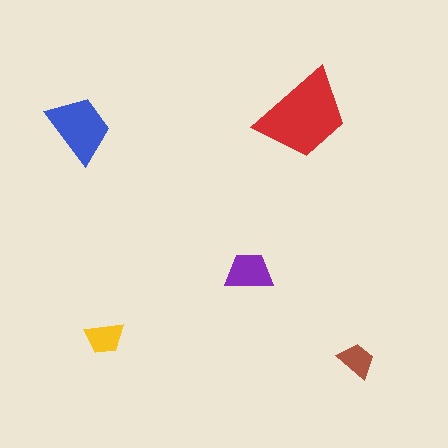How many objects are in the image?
There are 5 objects in the image.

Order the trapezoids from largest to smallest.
the red one, the blue one, the purple one, the yellow one, the brown one.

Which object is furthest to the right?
The brown trapezoid is rightmost.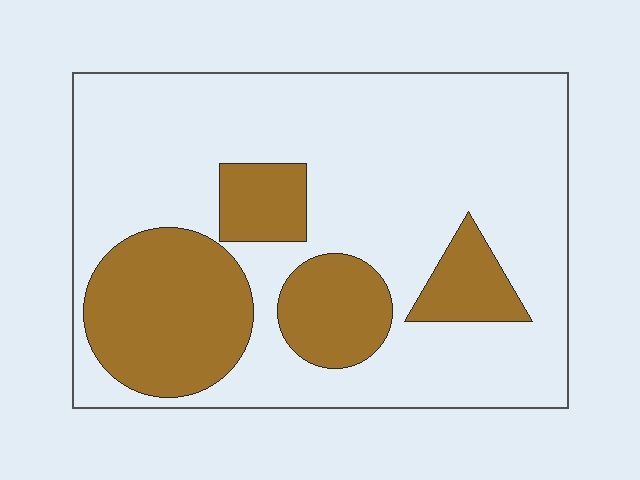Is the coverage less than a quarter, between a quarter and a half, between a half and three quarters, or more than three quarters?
Between a quarter and a half.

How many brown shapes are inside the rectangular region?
4.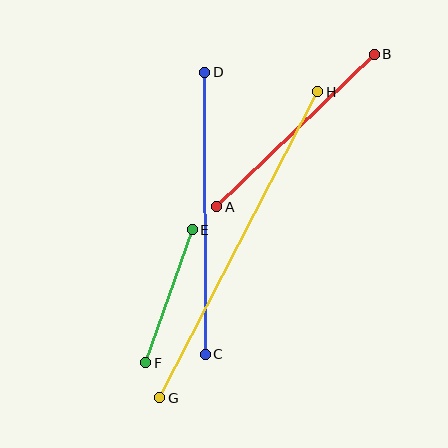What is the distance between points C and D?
The distance is approximately 282 pixels.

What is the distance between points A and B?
The distance is approximately 219 pixels.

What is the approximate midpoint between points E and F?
The midpoint is at approximately (169, 296) pixels.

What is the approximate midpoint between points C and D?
The midpoint is at approximately (205, 213) pixels.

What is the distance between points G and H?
The distance is approximately 344 pixels.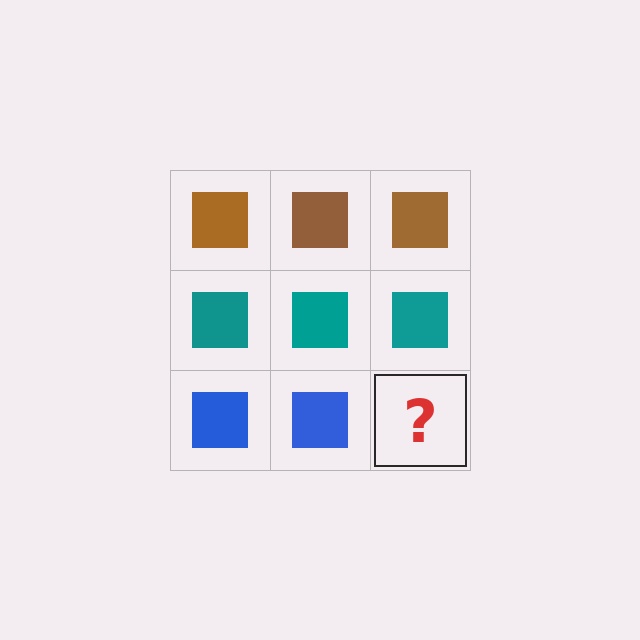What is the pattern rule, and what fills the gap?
The rule is that each row has a consistent color. The gap should be filled with a blue square.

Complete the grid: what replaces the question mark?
The question mark should be replaced with a blue square.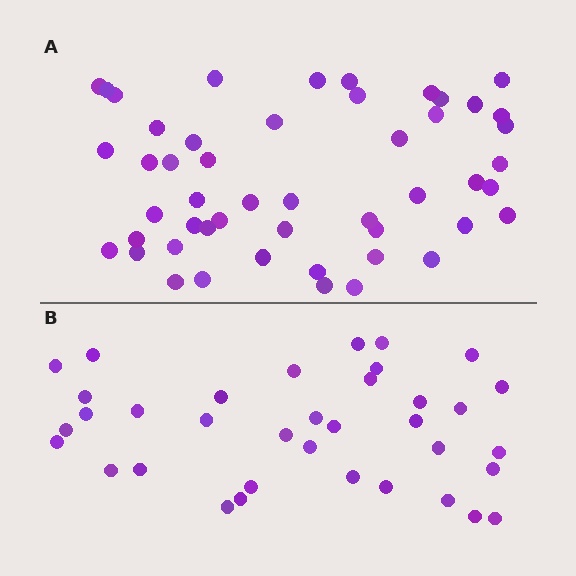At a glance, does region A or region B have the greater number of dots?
Region A (the top region) has more dots.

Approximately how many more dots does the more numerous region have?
Region A has approximately 15 more dots than region B.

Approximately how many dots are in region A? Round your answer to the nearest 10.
About 50 dots.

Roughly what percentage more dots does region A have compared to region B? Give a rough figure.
About 40% more.